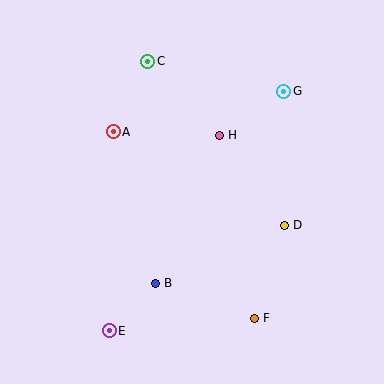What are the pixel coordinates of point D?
Point D is at (284, 225).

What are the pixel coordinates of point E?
Point E is at (109, 331).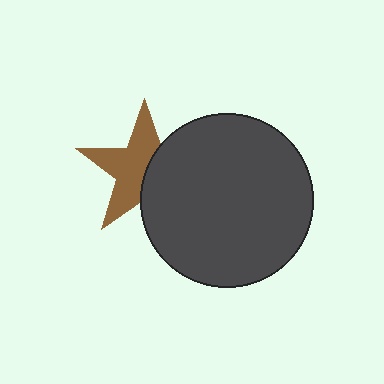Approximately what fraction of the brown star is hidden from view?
Roughly 42% of the brown star is hidden behind the dark gray circle.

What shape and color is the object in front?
The object in front is a dark gray circle.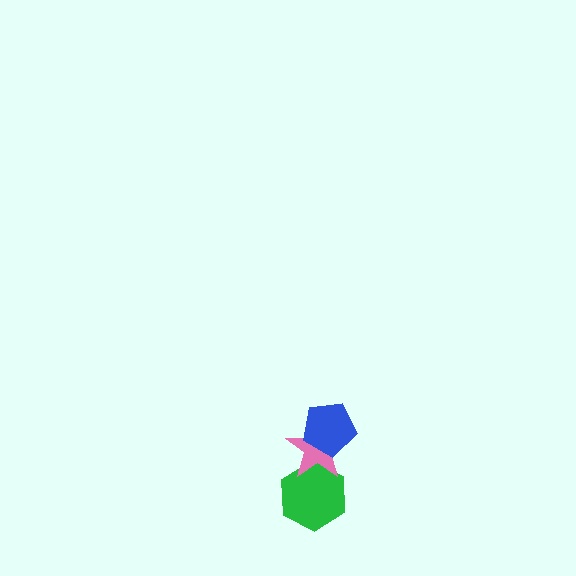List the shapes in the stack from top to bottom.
From top to bottom: the blue pentagon, the pink star, the green hexagon.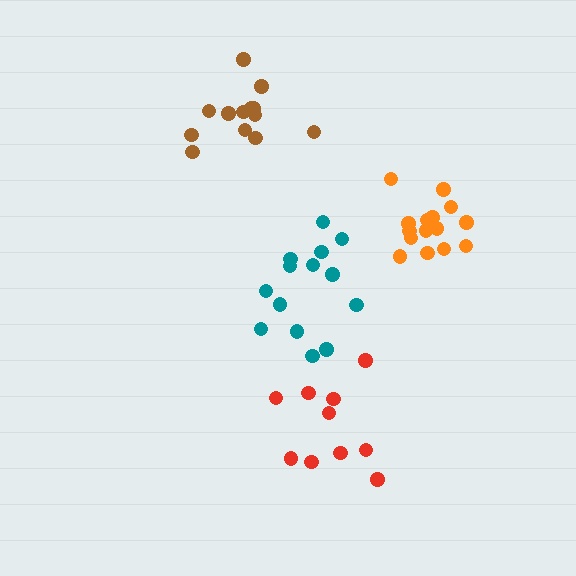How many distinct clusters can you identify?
There are 4 distinct clusters.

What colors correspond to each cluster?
The clusters are colored: red, brown, teal, orange.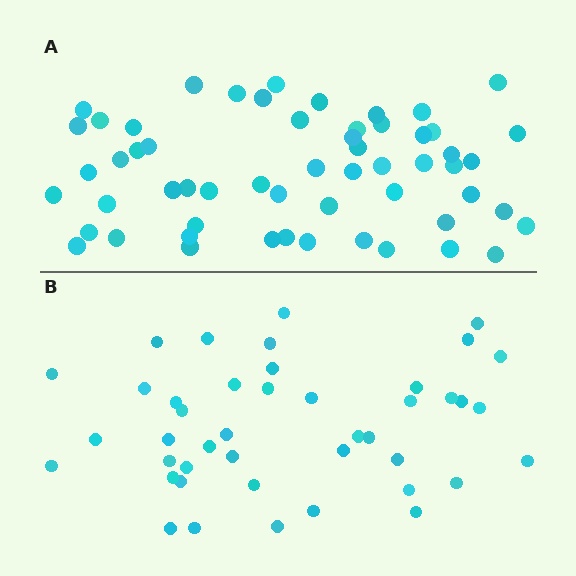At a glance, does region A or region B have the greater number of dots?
Region A (the top region) has more dots.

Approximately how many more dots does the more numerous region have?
Region A has approximately 15 more dots than region B.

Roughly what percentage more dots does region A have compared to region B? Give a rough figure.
About 35% more.